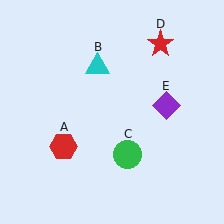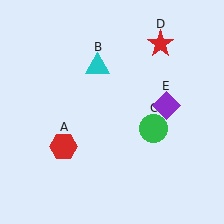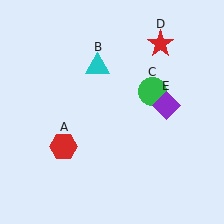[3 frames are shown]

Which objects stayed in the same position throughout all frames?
Red hexagon (object A) and cyan triangle (object B) and red star (object D) and purple diamond (object E) remained stationary.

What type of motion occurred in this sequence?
The green circle (object C) rotated counterclockwise around the center of the scene.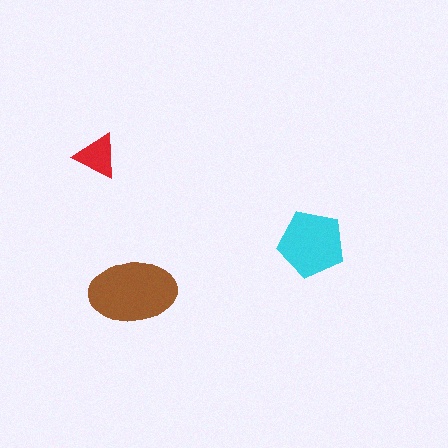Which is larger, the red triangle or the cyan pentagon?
The cyan pentagon.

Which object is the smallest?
The red triangle.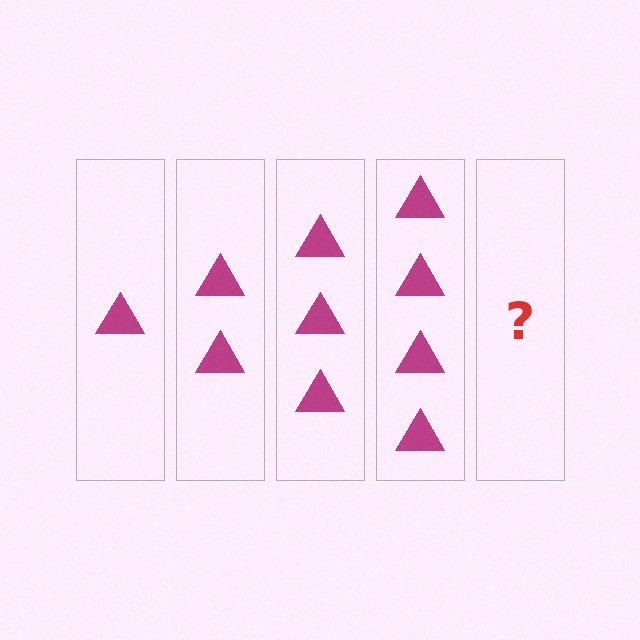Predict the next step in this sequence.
The next step is 5 triangles.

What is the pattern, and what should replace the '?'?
The pattern is that each step adds one more triangle. The '?' should be 5 triangles.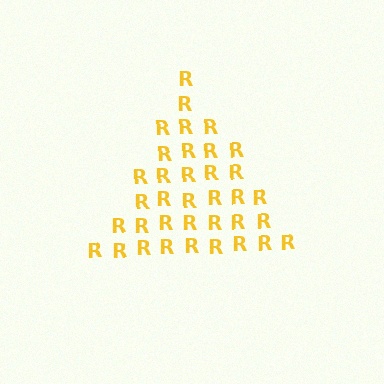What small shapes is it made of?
It is made of small letter R's.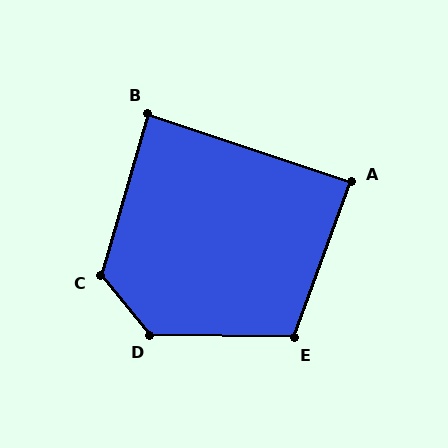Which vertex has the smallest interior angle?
B, at approximately 88 degrees.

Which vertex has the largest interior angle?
D, at approximately 130 degrees.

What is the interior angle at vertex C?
Approximately 124 degrees (obtuse).